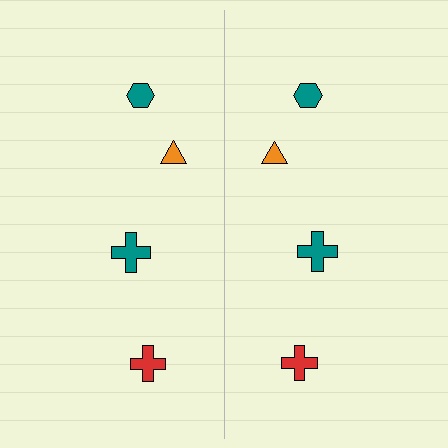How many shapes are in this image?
There are 8 shapes in this image.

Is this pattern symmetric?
Yes, this pattern has bilateral (reflection) symmetry.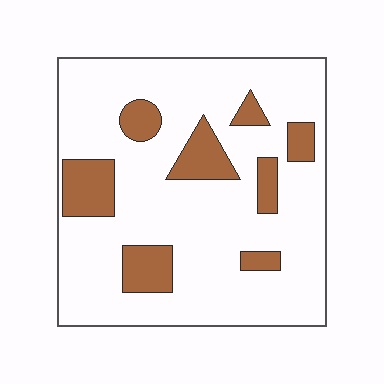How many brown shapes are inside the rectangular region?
8.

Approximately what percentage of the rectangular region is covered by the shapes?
Approximately 20%.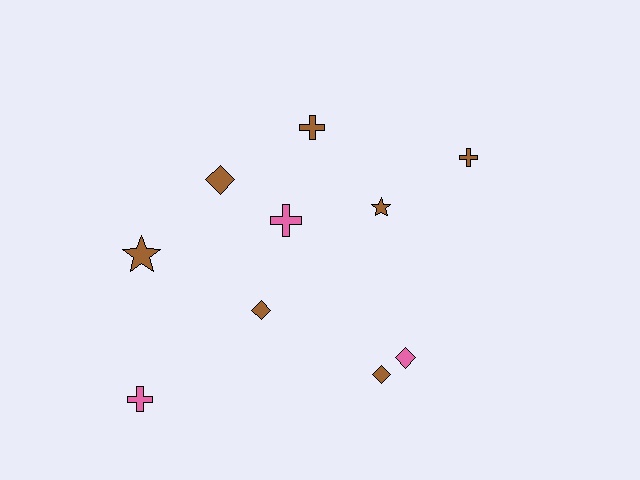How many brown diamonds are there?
There are 3 brown diamonds.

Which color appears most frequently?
Brown, with 7 objects.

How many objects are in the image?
There are 10 objects.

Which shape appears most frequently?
Diamond, with 4 objects.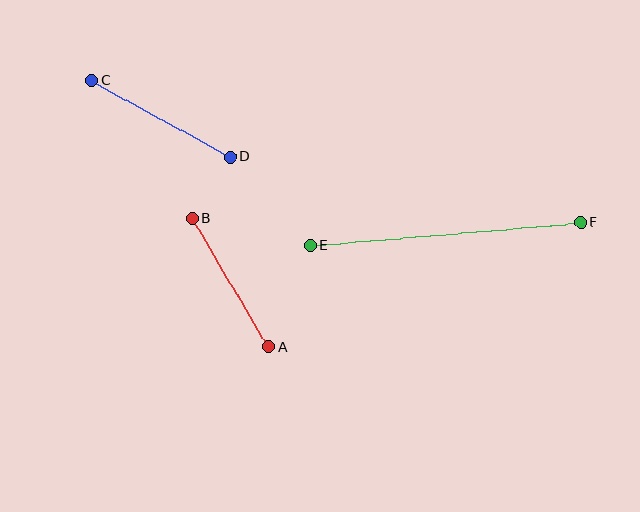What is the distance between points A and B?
The distance is approximately 149 pixels.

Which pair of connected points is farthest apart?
Points E and F are farthest apart.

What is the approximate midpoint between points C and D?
The midpoint is at approximately (161, 118) pixels.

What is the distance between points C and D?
The distance is approximately 159 pixels.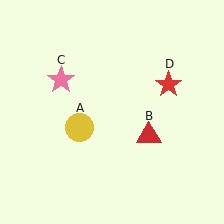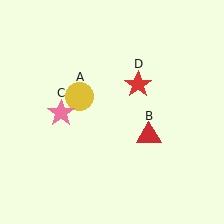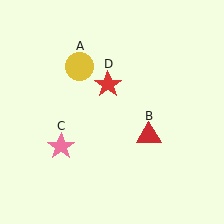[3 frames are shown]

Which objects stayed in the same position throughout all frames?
Red triangle (object B) remained stationary.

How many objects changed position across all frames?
3 objects changed position: yellow circle (object A), pink star (object C), red star (object D).